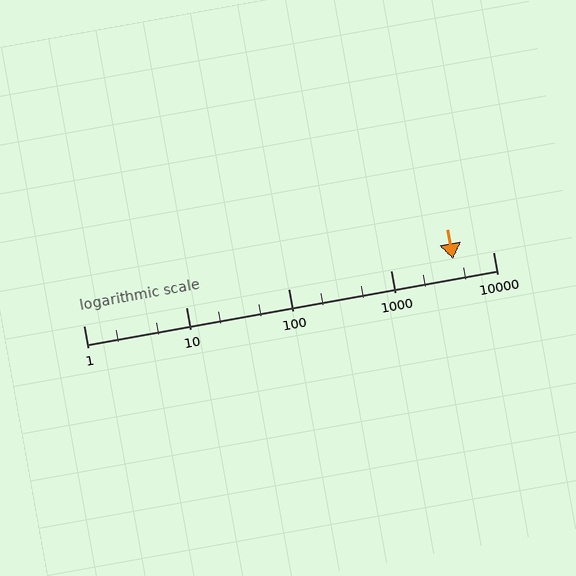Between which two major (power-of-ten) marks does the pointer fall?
The pointer is between 1000 and 10000.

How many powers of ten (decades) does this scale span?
The scale spans 4 decades, from 1 to 10000.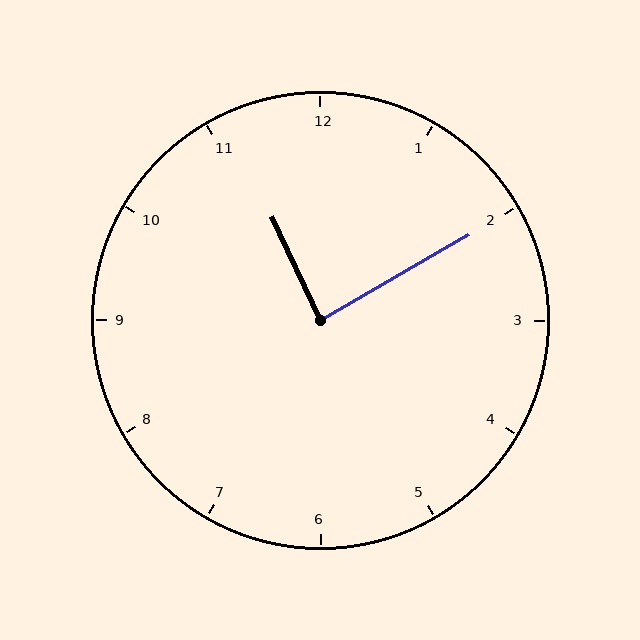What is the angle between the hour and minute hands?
Approximately 85 degrees.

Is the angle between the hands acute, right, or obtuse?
It is right.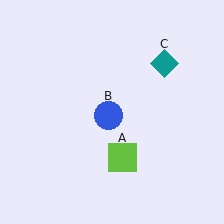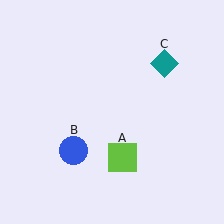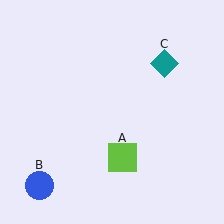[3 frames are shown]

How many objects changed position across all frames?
1 object changed position: blue circle (object B).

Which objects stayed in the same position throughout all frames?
Lime square (object A) and teal diamond (object C) remained stationary.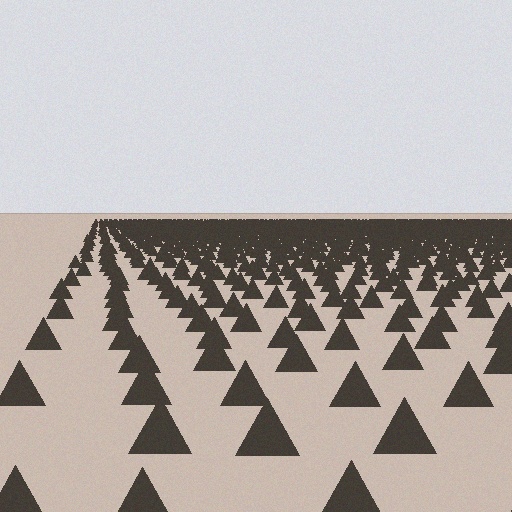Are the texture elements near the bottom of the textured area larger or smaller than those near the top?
Larger. Near the bottom, elements are closer to the viewer and appear at a bigger on-screen size.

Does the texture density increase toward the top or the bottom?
Density increases toward the top.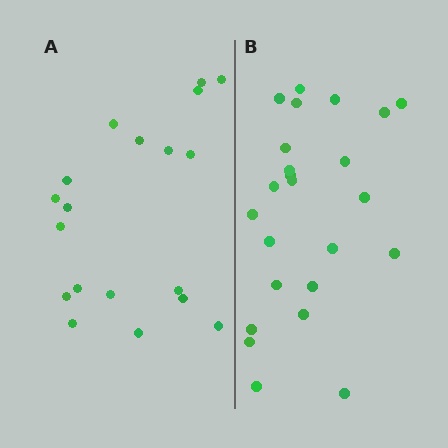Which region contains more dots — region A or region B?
Region B (the right region) has more dots.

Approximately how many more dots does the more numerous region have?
Region B has about 5 more dots than region A.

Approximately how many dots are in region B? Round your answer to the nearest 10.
About 20 dots. (The exact count is 24, which rounds to 20.)